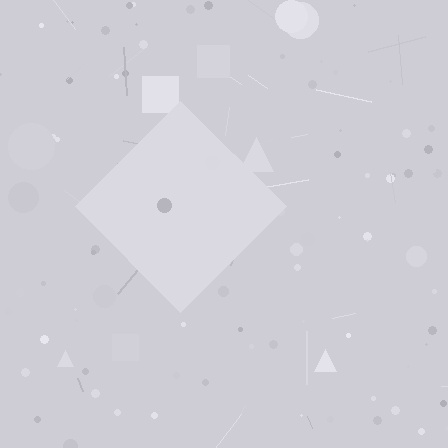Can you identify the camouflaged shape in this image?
The camouflaged shape is a diamond.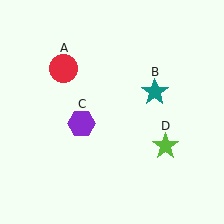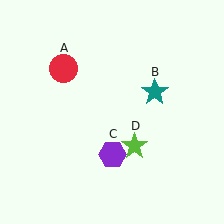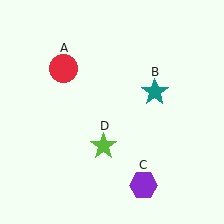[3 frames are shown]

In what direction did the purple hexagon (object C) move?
The purple hexagon (object C) moved down and to the right.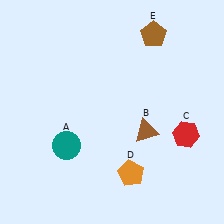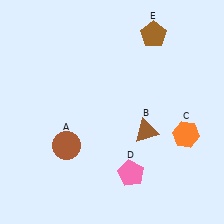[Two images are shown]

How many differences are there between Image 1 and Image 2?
There are 3 differences between the two images.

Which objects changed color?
A changed from teal to brown. C changed from red to orange. D changed from orange to pink.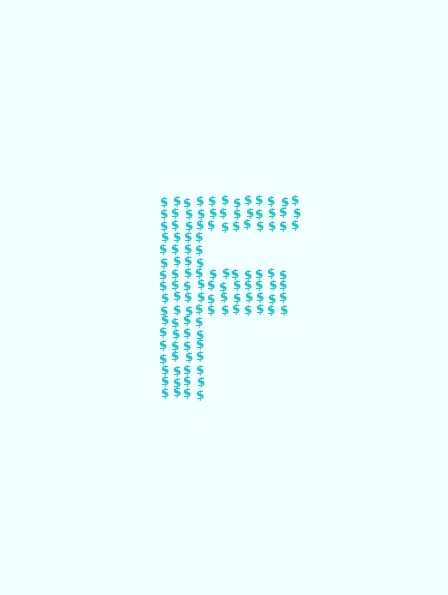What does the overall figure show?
The overall figure shows the letter F.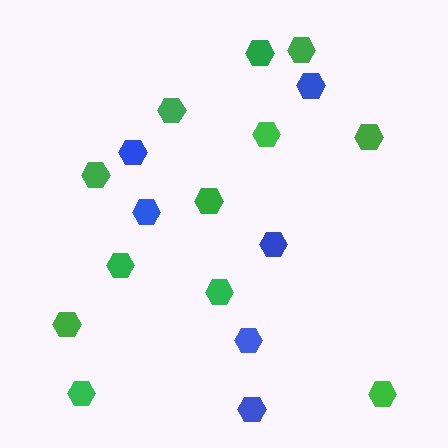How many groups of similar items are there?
There are 2 groups: one group of blue hexagons (6) and one group of green hexagons (12).